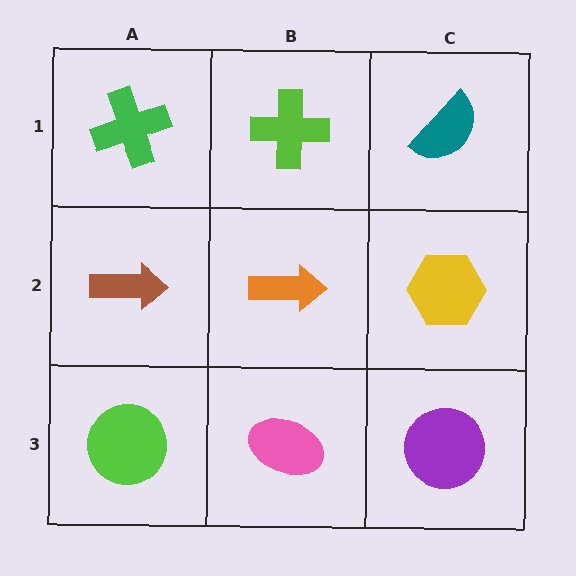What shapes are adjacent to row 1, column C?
A yellow hexagon (row 2, column C), a lime cross (row 1, column B).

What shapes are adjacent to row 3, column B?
An orange arrow (row 2, column B), a lime circle (row 3, column A), a purple circle (row 3, column C).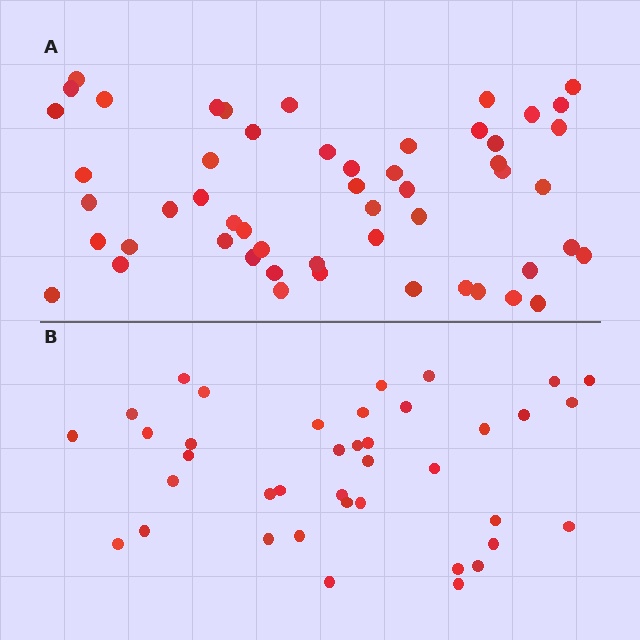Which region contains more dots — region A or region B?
Region A (the top region) has more dots.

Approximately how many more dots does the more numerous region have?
Region A has approximately 15 more dots than region B.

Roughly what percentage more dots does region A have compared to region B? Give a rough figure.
About 35% more.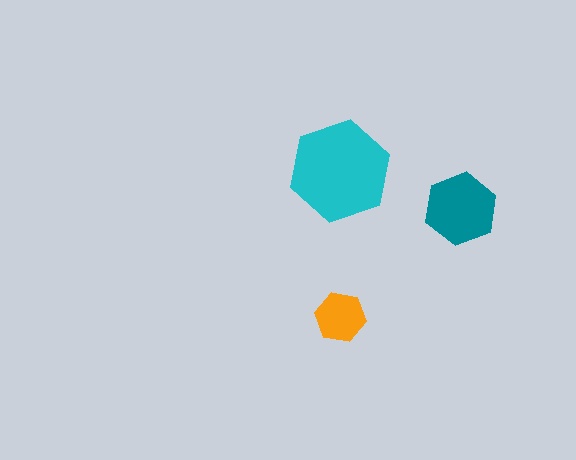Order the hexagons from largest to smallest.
the cyan one, the teal one, the orange one.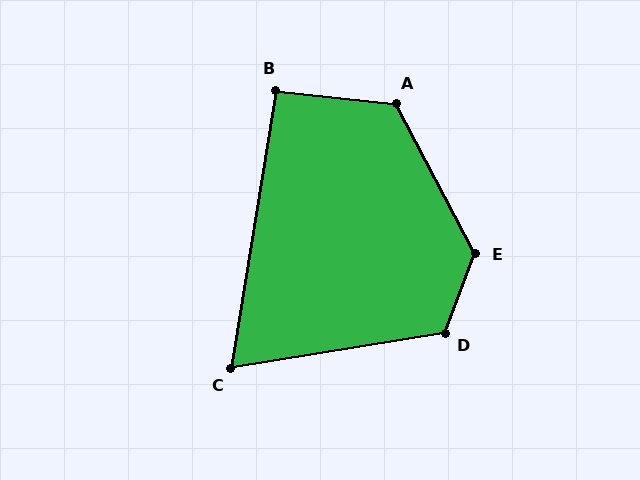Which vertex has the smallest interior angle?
C, at approximately 72 degrees.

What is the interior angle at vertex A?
Approximately 124 degrees (obtuse).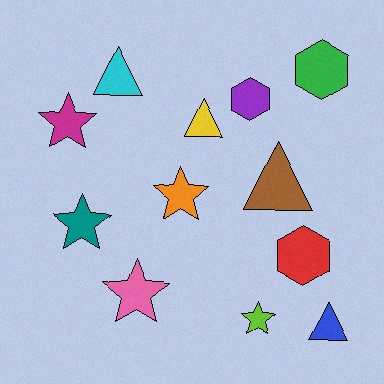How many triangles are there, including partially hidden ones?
There are 4 triangles.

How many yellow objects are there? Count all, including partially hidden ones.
There is 1 yellow object.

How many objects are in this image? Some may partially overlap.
There are 12 objects.